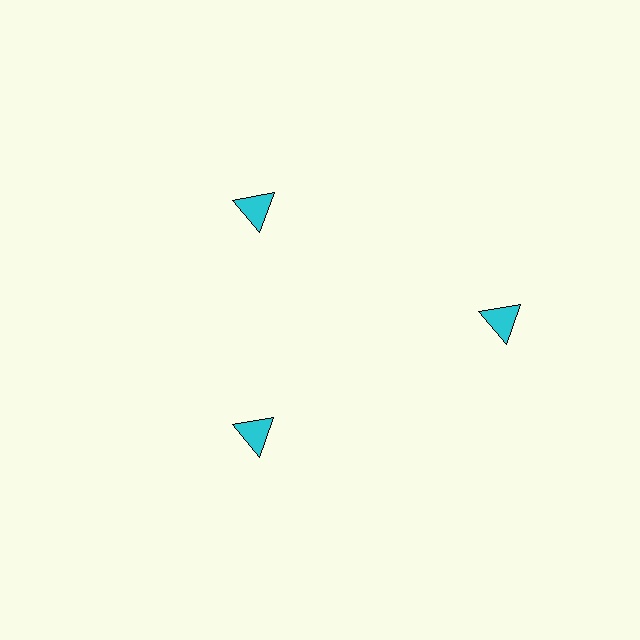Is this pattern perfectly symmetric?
No. The 3 cyan triangles are arranged in a ring, but one element near the 3 o'clock position is pushed outward from the center, breaking the 3-fold rotational symmetry.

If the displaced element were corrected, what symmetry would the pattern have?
It would have 3-fold rotational symmetry — the pattern would map onto itself every 120 degrees.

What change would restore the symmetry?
The symmetry would be restored by moving it inward, back onto the ring so that all 3 triangles sit at equal angles and equal distance from the center.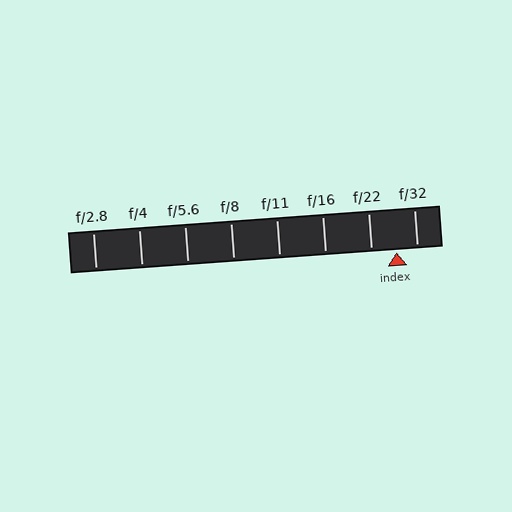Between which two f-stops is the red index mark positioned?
The index mark is between f/22 and f/32.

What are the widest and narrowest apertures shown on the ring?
The widest aperture shown is f/2.8 and the narrowest is f/32.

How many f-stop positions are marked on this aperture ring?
There are 8 f-stop positions marked.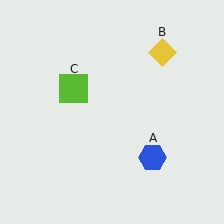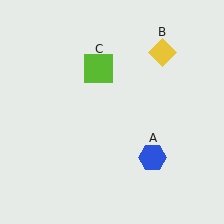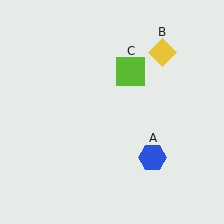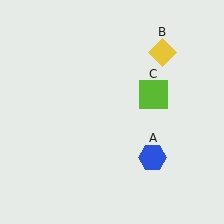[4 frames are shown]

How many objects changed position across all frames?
1 object changed position: lime square (object C).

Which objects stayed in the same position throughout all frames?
Blue hexagon (object A) and yellow diamond (object B) remained stationary.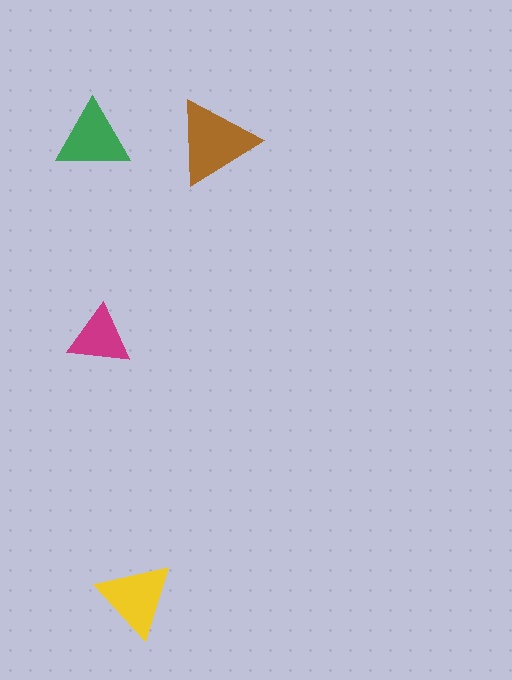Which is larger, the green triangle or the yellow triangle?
The yellow one.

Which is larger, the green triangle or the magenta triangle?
The green one.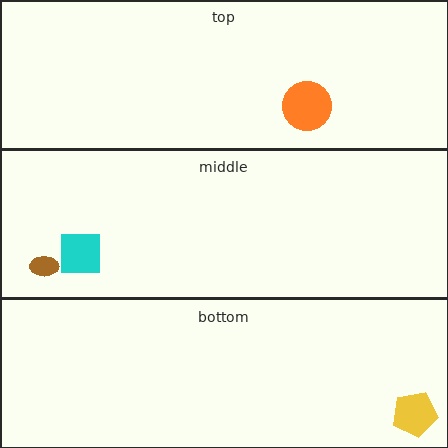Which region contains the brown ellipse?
The middle region.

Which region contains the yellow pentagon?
The bottom region.